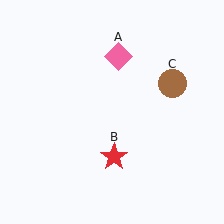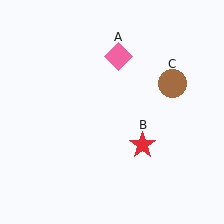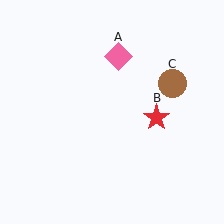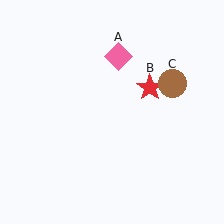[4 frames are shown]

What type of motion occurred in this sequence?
The red star (object B) rotated counterclockwise around the center of the scene.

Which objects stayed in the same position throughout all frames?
Pink diamond (object A) and brown circle (object C) remained stationary.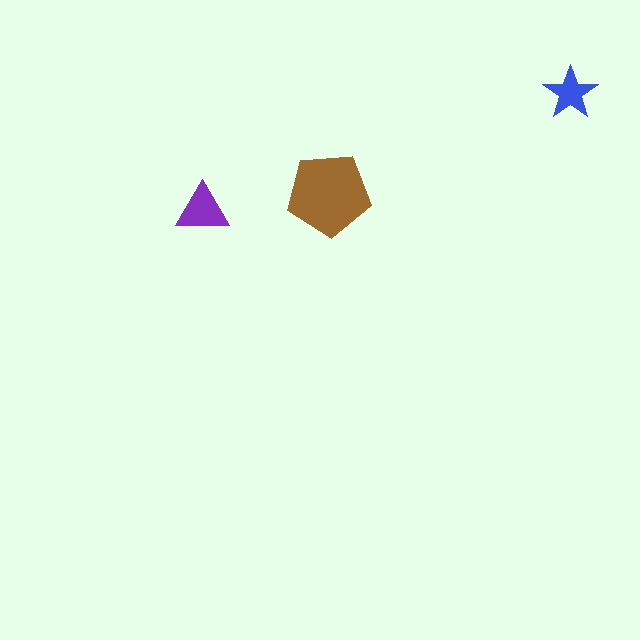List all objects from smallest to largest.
The blue star, the purple triangle, the brown pentagon.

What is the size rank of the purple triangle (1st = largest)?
2nd.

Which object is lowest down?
The purple triangle is bottommost.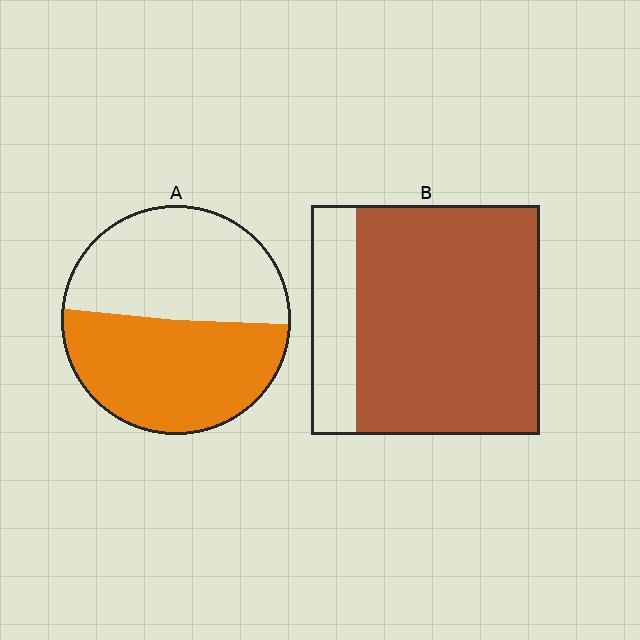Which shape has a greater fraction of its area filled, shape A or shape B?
Shape B.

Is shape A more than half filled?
Roughly half.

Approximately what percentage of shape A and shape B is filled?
A is approximately 50% and B is approximately 80%.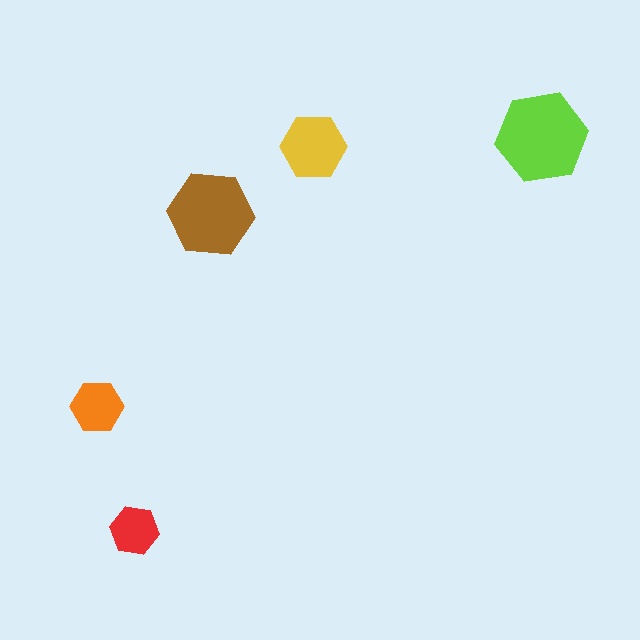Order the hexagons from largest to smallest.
the lime one, the brown one, the yellow one, the orange one, the red one.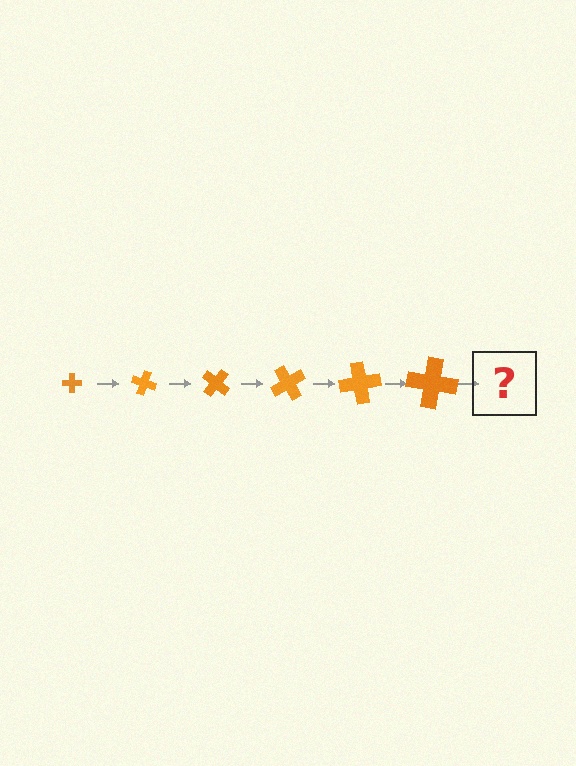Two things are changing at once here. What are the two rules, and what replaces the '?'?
The two rules are that the cross grows larger each step and it rotates 20 degrees each step. The '?' should be a cross, larger than the previous one and rotated 120 degrees from the start.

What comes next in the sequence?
The next element should be a cross, larger than the previous one and rotated 120 degrees from the start.